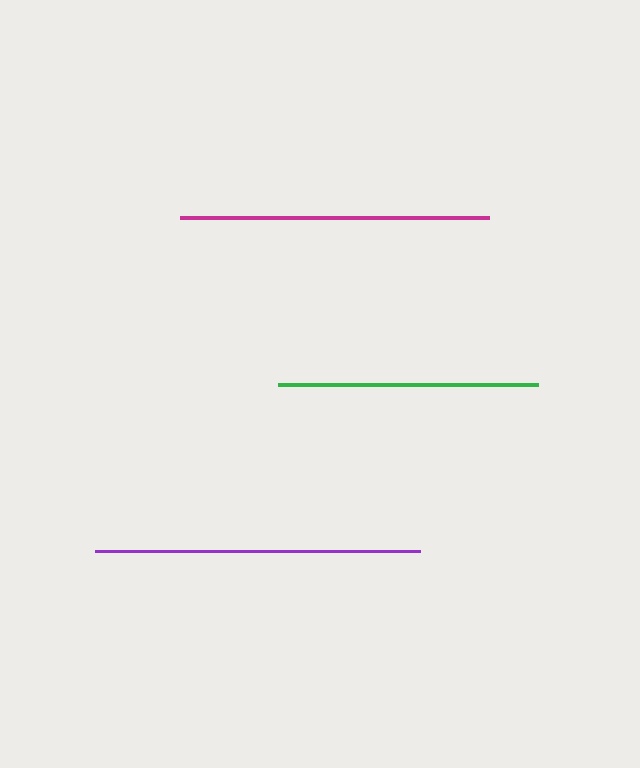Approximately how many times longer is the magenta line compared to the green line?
The magenta line is approximately 1.2 times the length of the green line.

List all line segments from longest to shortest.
From longest to shortest: purple, magenta, green.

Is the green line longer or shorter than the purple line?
The purple line is longer than the green line.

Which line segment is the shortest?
The green line is the shortest at approximately 261 pixels.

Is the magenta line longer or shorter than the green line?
The magenta line is longer than the green line.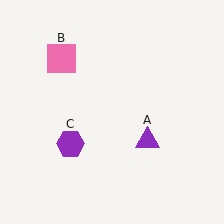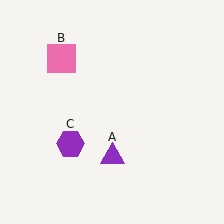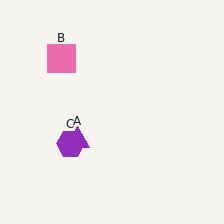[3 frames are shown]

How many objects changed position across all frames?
1 object changed position: purple triangle (object A).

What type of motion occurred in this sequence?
The purple triangle (object A) rotated clockwise around the center of the scene.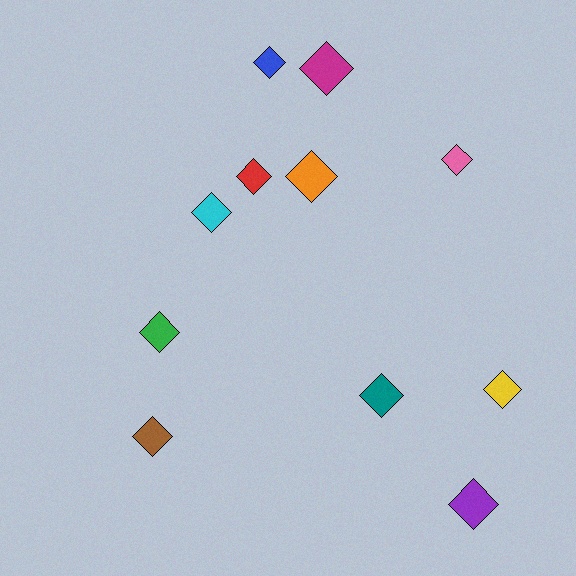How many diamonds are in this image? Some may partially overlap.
There are 11 diamonds.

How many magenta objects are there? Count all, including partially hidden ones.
There is 1 magenta object.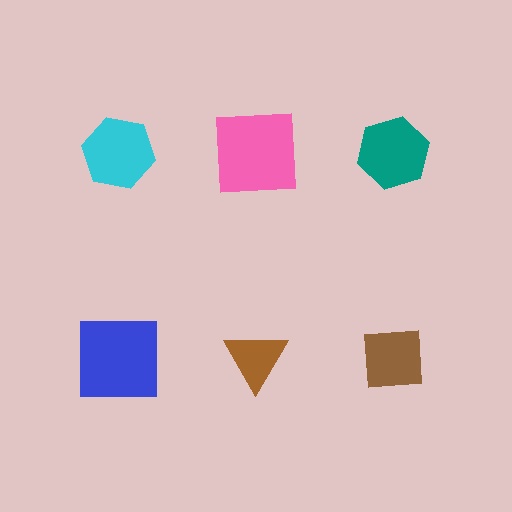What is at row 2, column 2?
A brown triangle.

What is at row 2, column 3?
A brown square.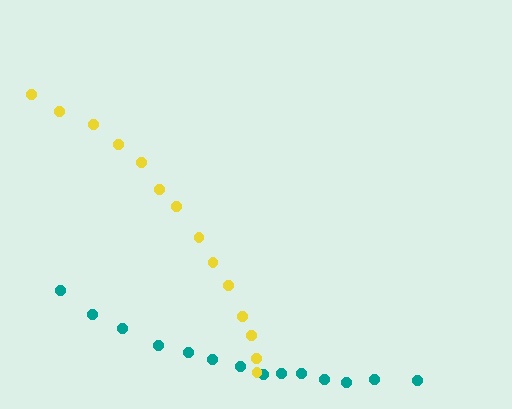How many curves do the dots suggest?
There are 2 distinct paths.